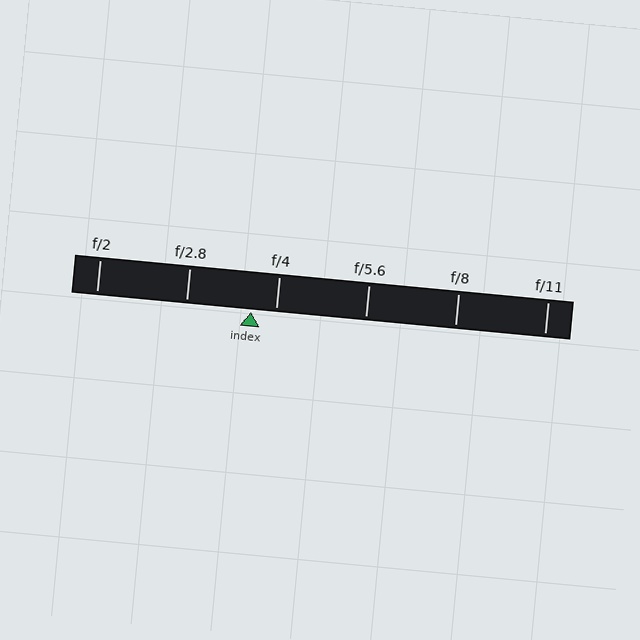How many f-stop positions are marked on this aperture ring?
There are 6 f-stop positions marked.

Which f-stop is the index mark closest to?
The index mark is closest to f/4.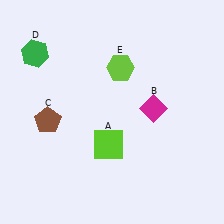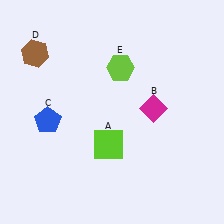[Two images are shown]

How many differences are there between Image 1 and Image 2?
There are 2 differences between the two images.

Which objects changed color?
C changed from brown to blue. D changed from green to brown.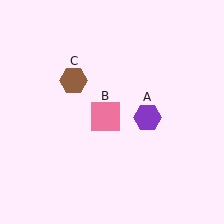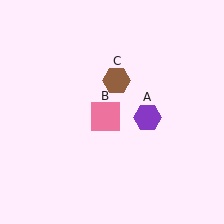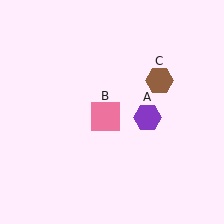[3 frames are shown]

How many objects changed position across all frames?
1 object changed position: brown hexagon (object C).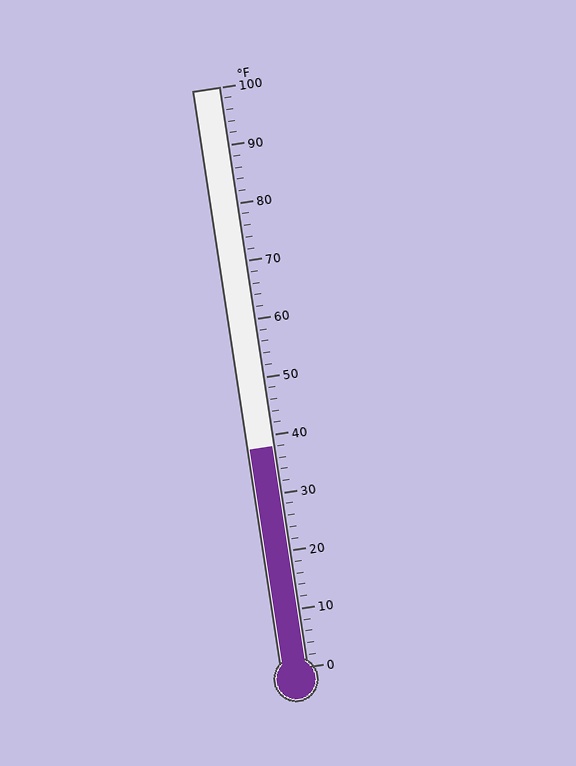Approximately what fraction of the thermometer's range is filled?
The thermometer is filled to approximately 40% of its range.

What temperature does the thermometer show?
The thermometer shows approximately 38°F.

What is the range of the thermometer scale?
The thermometer scale ranges from 0°F to 100°F.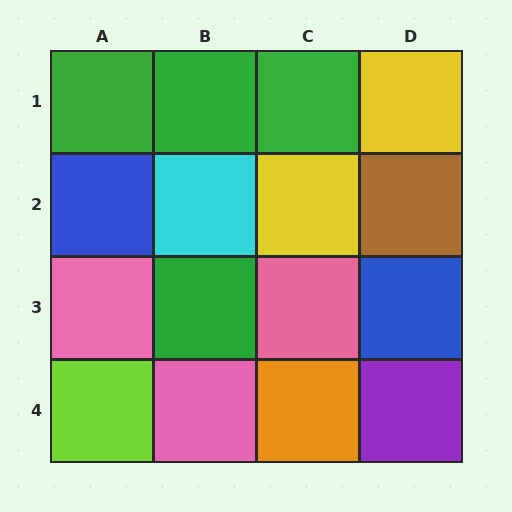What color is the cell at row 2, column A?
Blue.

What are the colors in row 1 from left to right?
Green, green, green, yellow.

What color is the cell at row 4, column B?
Pink.